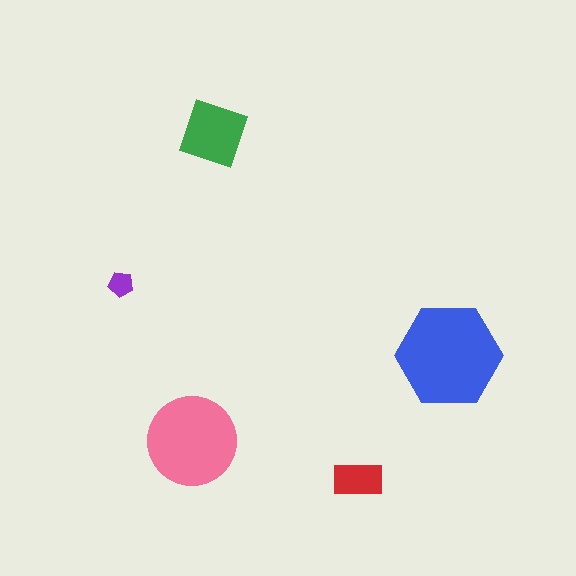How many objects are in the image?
There are 5 objects in the image.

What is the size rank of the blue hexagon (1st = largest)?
1st.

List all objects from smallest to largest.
The purple pentagon, the red rectangle, the green diamond, the pink circle, the blue hexagon.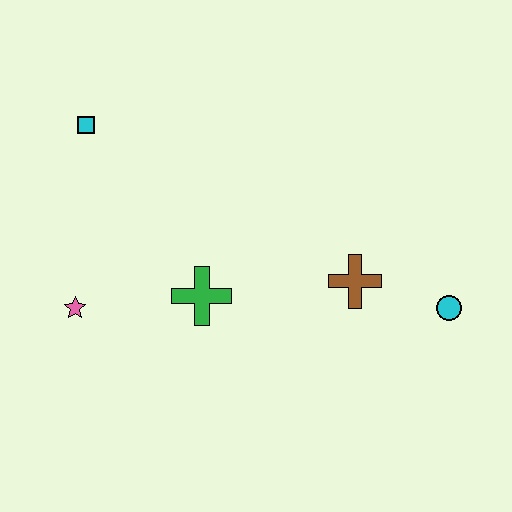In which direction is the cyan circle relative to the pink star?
The cyan circle is to the right of the pink star.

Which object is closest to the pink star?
The green cross is closest to the pink star.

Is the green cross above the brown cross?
No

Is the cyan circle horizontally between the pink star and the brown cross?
No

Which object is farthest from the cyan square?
The cyan circle is farthest from the cyan square.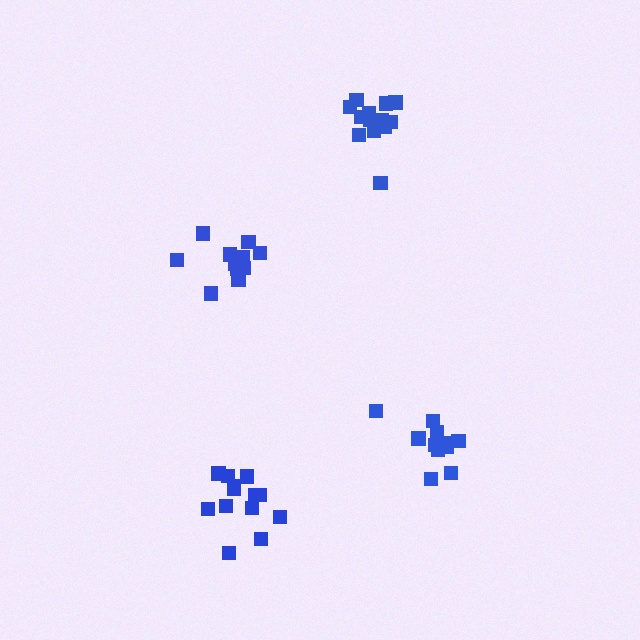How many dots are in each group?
Group 1: 12 dots, Group 2: 13 dots, Group 3: 11 dots, Group 4: 13 dots (49 total).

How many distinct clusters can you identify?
There are 4 distinct clusters.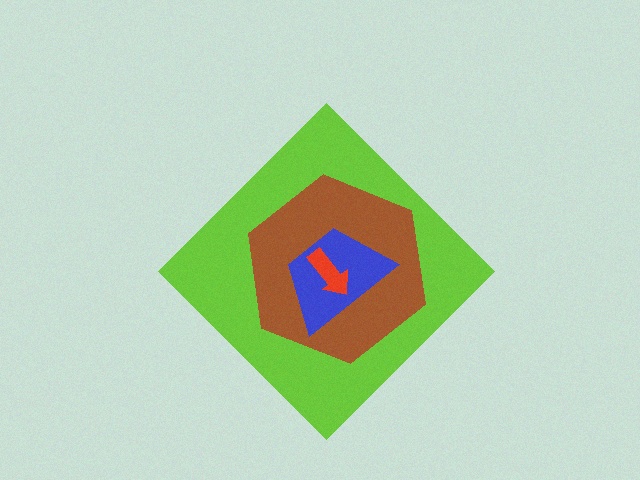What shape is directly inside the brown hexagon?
The blue trapezoid.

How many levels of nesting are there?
4.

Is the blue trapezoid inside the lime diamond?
Yes.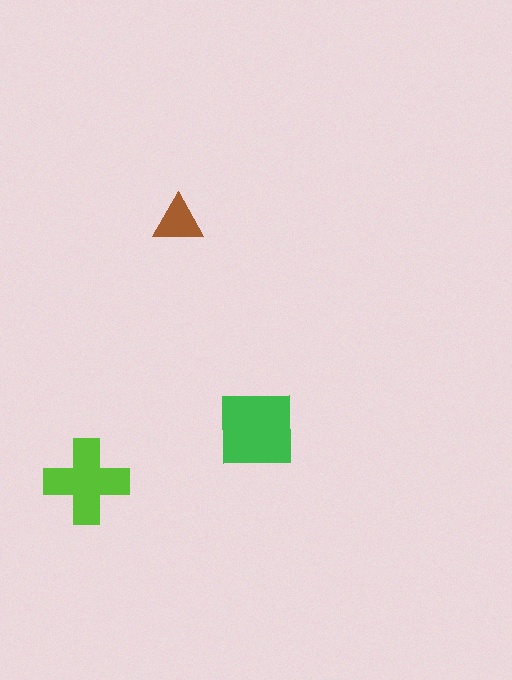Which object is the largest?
The green square.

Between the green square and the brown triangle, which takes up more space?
The green square.